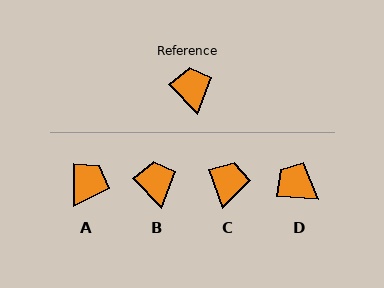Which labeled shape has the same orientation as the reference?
B.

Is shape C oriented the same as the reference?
No, it is off by about 23 degrees.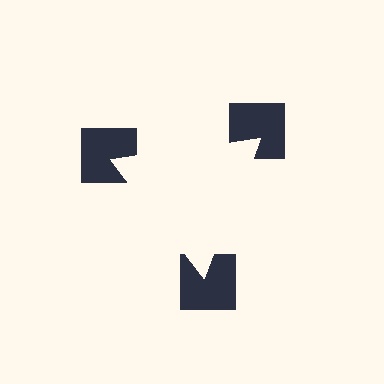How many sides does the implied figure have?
3 sides.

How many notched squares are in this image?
There are 3 — one at each vertex of the illusory triangle.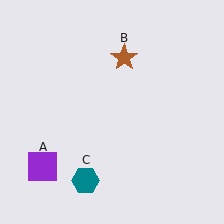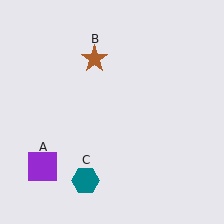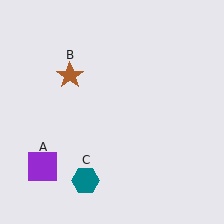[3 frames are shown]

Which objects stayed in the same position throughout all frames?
Purple square (object A) and teal hexagon (object C) remained stationary.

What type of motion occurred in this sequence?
The brown star (object B) rotated counterclockwise around the center of the scene.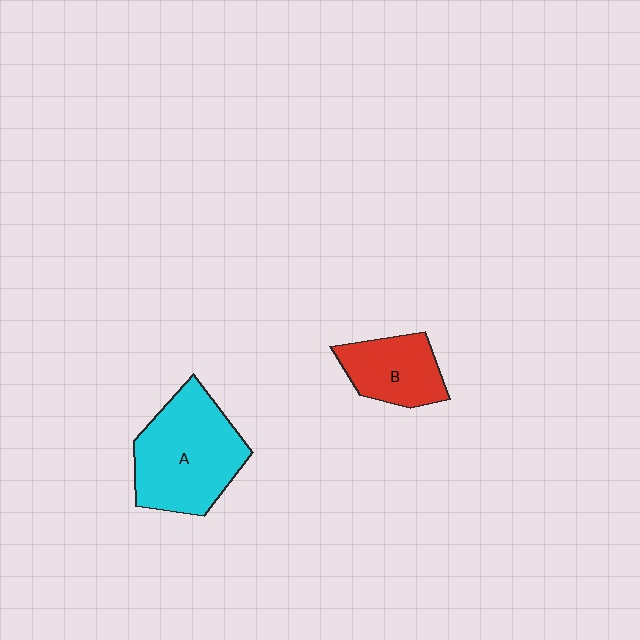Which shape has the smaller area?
Shape B (red).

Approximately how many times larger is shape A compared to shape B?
Approximately 1.8 times.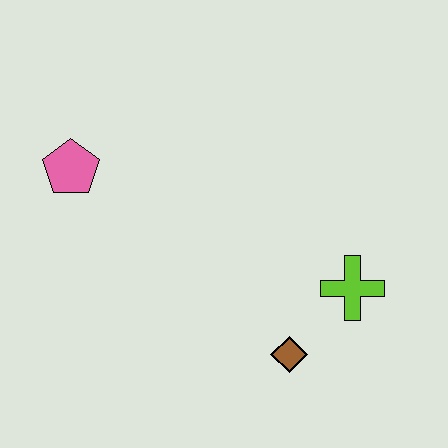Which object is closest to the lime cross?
The brown diamond is closest to the lime cross.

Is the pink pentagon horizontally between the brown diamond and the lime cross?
No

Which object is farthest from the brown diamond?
The pink pentagon is farthest from the brown diamond.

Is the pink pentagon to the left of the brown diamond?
Yes